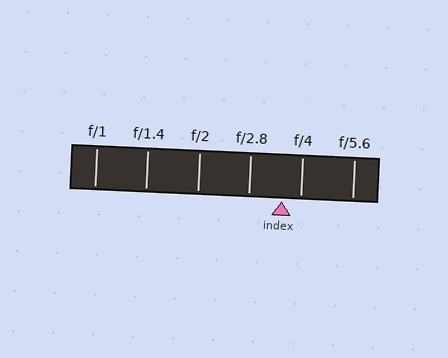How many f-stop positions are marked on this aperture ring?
There are 6 f-stop positions marked.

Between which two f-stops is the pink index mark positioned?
The index mark is between f/2.8 and f/4.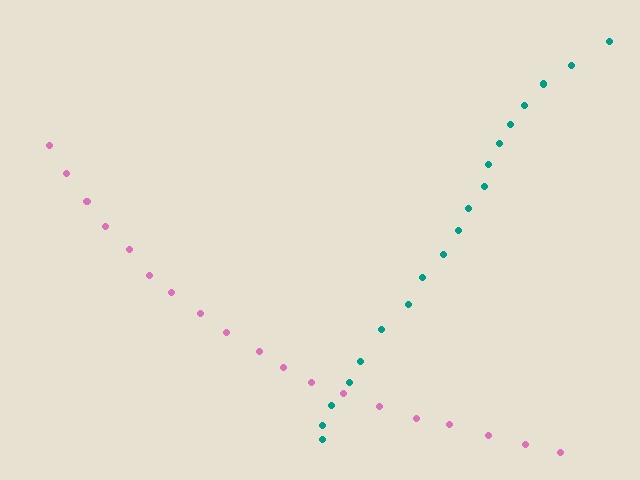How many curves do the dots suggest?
There are 2 distinct paths.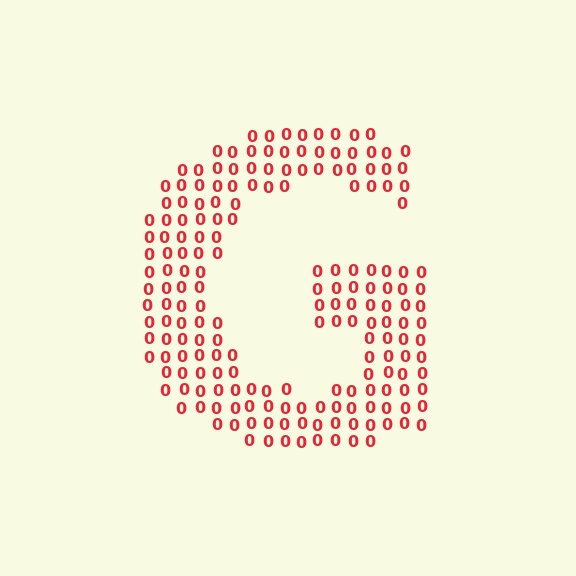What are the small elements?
The small elements are digit 0's.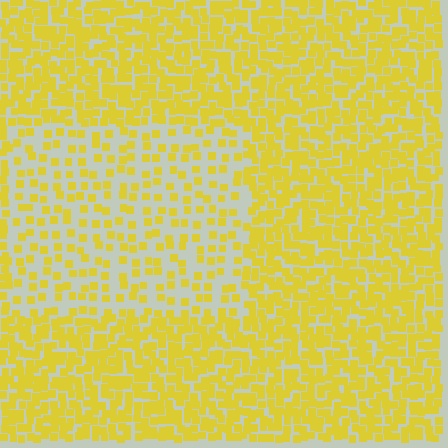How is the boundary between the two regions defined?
The boundary is defined by a change in element density (approximately 2.3x ratio). All elements are the same color, size, and shape.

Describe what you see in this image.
The image contains small yellow elements arranged at two different densities. A rectangle-shaped region is visible where the elements are less densely packed than the surrounding area.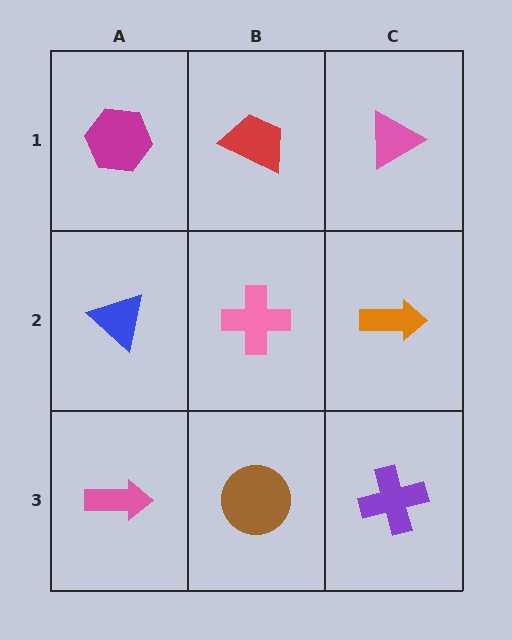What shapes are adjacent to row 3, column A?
A blue triangle (row 2, column A), a brown circle (row 3, column B).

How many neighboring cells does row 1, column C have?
2.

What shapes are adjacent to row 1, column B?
A pink cross (row 2, column B), a magenta hexagon (row 1, column A), a pink triangle (row 1, column C).